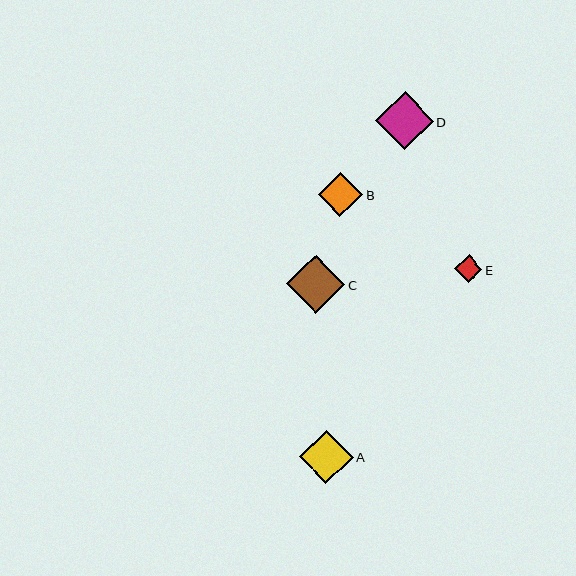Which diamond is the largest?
Diamond C is the largest with a size of approximately 59 pixels.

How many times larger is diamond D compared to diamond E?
Diamond D is approximately 2.1 times the size of diamond E.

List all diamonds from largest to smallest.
From largest to smallest: C, D, A, B, E.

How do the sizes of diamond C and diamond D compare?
Diamond C and diamond D are approximately the same size.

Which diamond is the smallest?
Diamond E is the smallest with a size of approximately 28 pixels.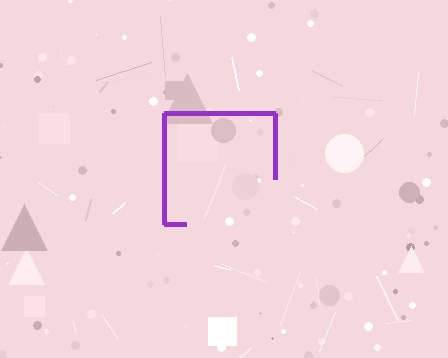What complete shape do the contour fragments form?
The contour fragments form a square.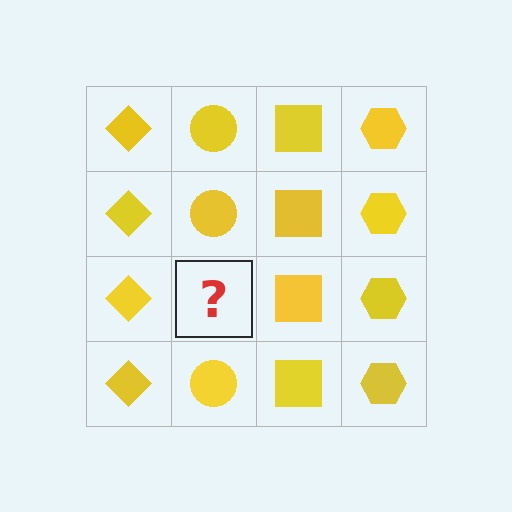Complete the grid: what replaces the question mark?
The question mark should be replaced with a yellow circle.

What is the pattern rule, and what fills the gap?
The rule is that each column has a consistent shape. The gap should be filled with a yellow circle.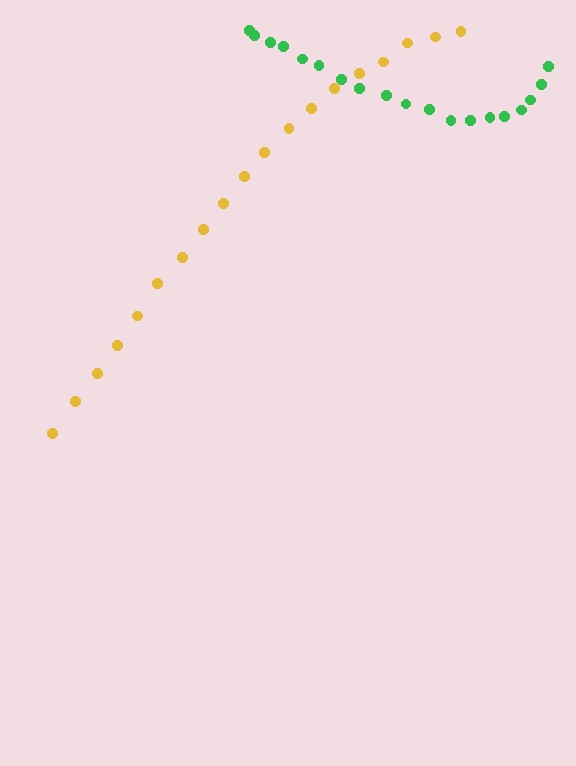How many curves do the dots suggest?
There are 2 distinct paths.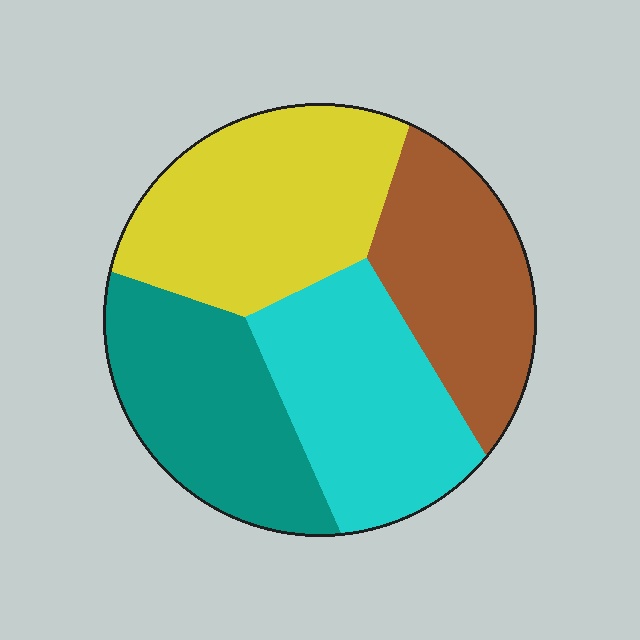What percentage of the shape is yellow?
Yellow covers 29% of the shape.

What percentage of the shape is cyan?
Cyan covers roughly 25% of the shape.